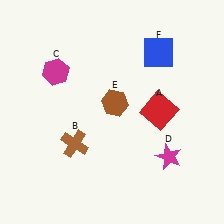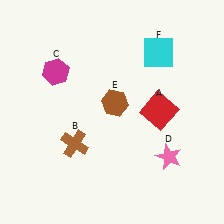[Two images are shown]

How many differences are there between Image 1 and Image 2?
There are 2 differences between the two images.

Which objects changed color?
D changed from magenta to pink. F changed from blue to cyan.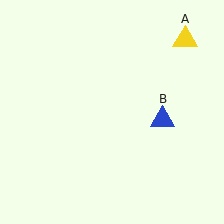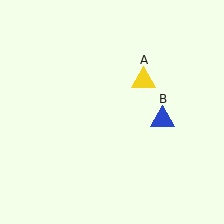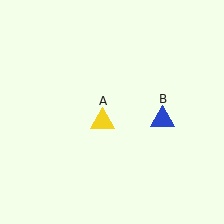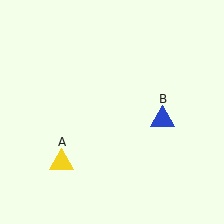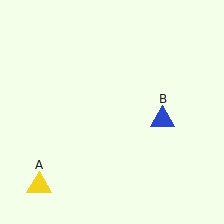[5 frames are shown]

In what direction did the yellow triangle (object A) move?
The yellow triangle (object A) moved down and to the left.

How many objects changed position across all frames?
1 object changed position: yellow triangle (object A).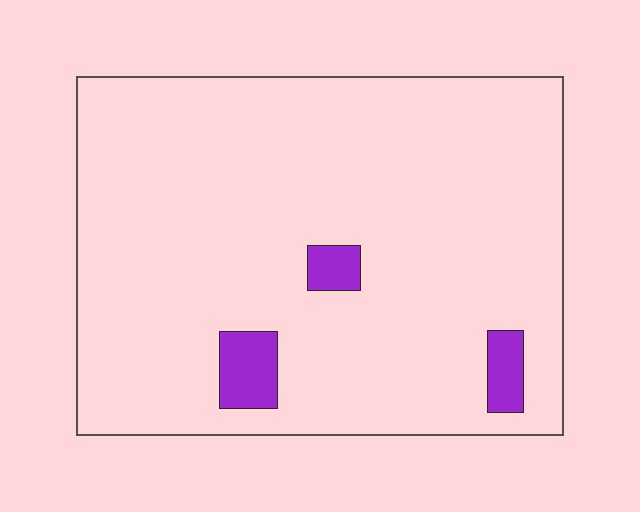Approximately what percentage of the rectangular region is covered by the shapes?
Approximately 5%.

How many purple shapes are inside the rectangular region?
3.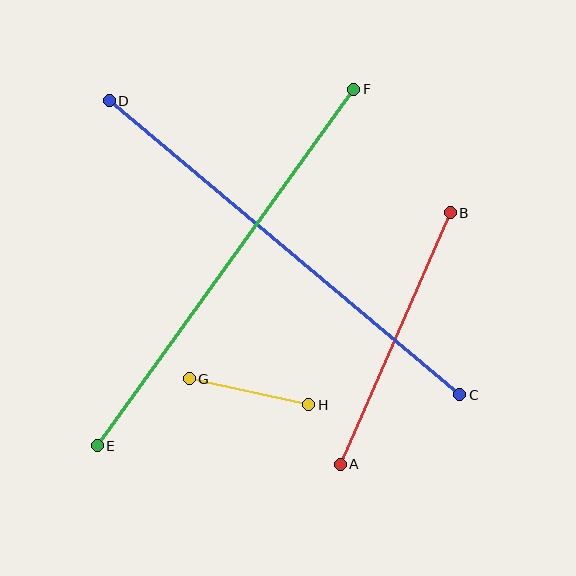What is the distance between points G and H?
The distance is approximately 122 pixels.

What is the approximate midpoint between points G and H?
The midpoint is at approximately (249, 392) pixels.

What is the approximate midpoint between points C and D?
The midpoint is at approximately (284, 248) pixels.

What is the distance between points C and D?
The distance is approximately 457 pixels.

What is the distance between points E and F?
The distance is approximately 439 pixels.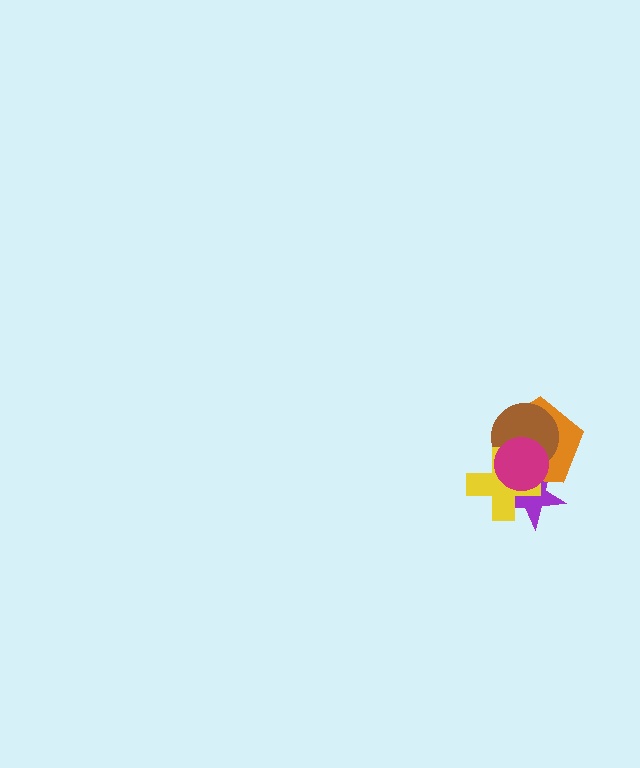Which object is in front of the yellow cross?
The magenta circle is in front of the yellow cross.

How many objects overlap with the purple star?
4 objects overlap with the purple star.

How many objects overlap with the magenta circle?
4 objects overlap with the magenta circle.